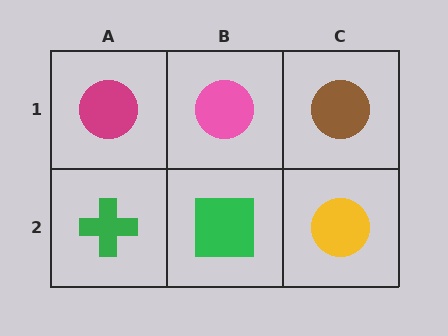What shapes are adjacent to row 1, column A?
A green cross (row 2, column A), a pink circle (row 1, column B).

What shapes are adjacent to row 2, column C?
A brown circle (row 1, column C), a green square (row 2, column B).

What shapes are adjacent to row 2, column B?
A pink circle (row 1, column B), a green cross (row 2, column A), a yellow circle (row 2, column C).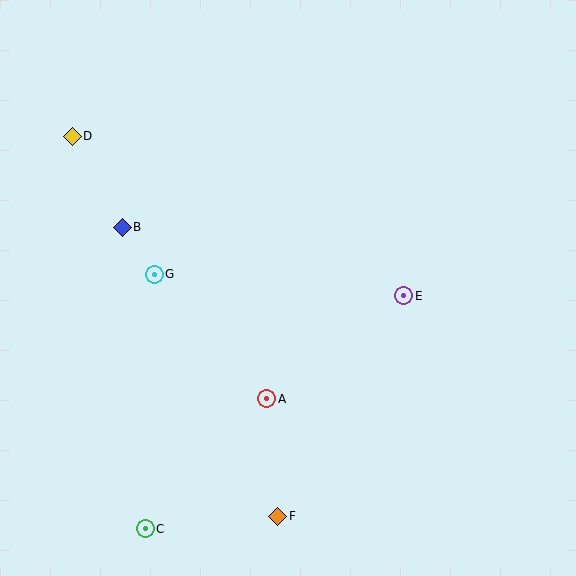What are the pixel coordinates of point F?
Point F is at (278, 516).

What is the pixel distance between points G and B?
The distance between G and B is 57 pixels.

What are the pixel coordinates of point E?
Point E is at (404, 296).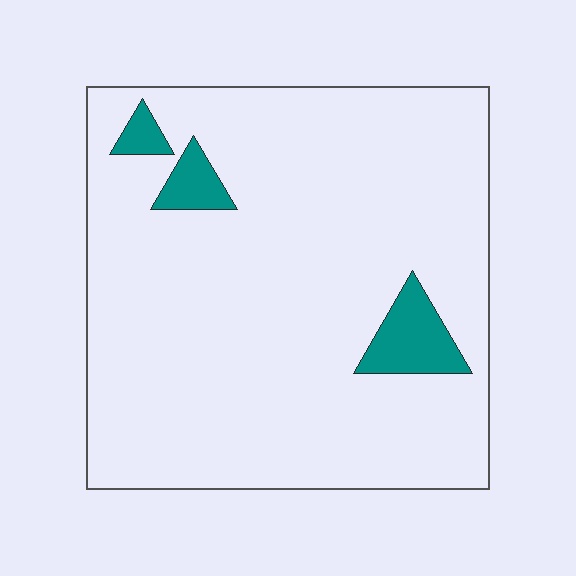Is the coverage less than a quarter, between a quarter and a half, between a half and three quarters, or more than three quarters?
Less than a quarter.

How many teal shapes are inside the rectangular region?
3.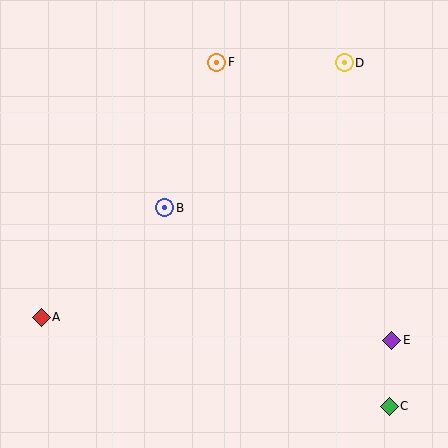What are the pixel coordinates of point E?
Point E is at (392, 340).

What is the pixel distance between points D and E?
The distance between D and E is 282 pixels.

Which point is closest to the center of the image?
Point B at (165, 208) is closest to the center.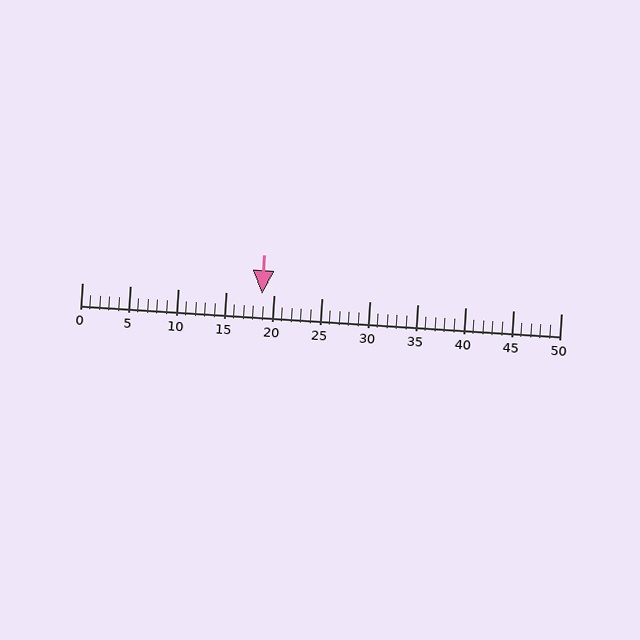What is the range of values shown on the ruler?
The ruler shows values from 0 to 50.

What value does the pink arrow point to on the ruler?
The pink arrow points to approximately 19.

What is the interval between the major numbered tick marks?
The major tick marks are spaced 5 units apart.